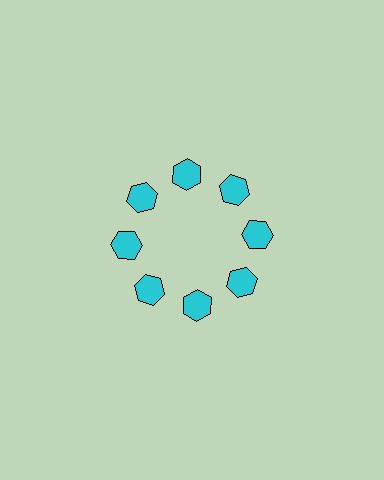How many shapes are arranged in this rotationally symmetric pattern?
There are 8 shapes, arranged in 8 groups of 1.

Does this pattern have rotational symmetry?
Yes, this pattern has 8-fold rotational symmetry. It looks the same after rotating 45 degrees around the center.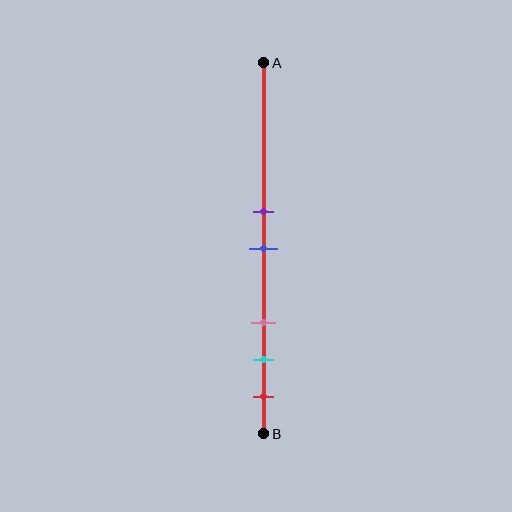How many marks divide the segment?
There are 5 marks dividing the segment.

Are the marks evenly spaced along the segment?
No, the marks are not evenly spaced.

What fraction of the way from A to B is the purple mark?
The purple mark is approximately 40% (0.4) of the way from A to B.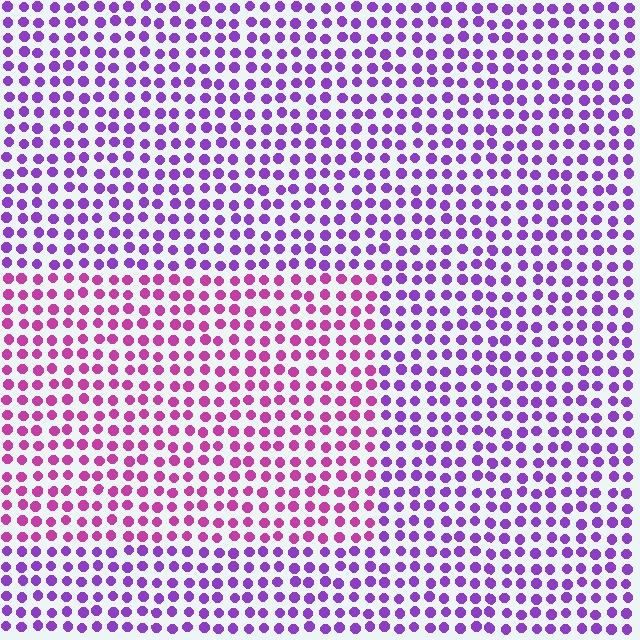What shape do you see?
I see a rectangle.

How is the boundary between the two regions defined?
The boundary is defined purely by a slight shift in hue (about 39 degrees). Spacing, size, and orientation are identical on both sides.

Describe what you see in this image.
The image is filled with small purple elements in a uniform arrangement. A rectangle-shaped region is visible where the elements are tinted to a slightly different hue, forming a subtle color boundary.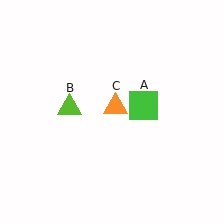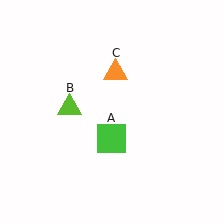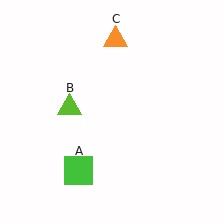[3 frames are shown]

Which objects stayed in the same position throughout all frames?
Lime triangle (object B) remained stationary.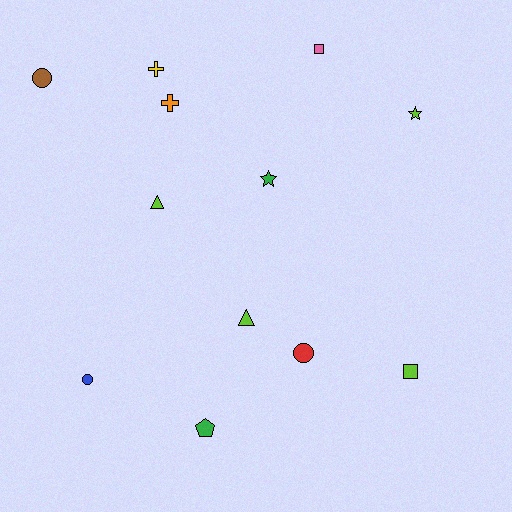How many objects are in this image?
There are 12 objects.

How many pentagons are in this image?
There is 1 pentagon.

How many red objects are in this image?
There is 1 red object.